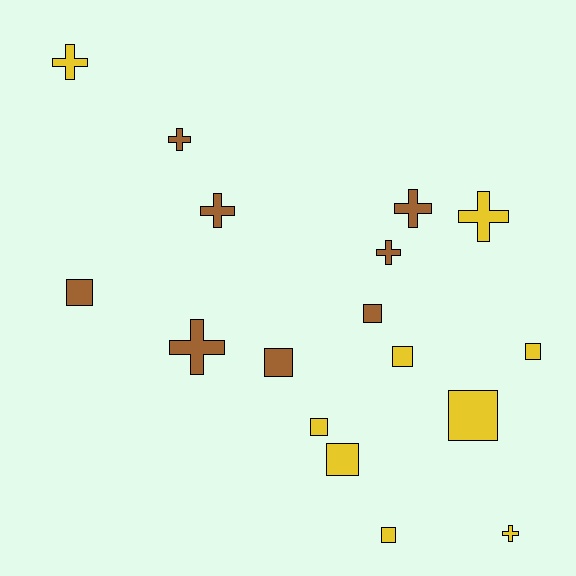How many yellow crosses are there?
There are 3 yellow crosses.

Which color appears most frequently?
Yellow, with 9 objects.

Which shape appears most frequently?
Square, with 9 objects.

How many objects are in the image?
There are 17 objects.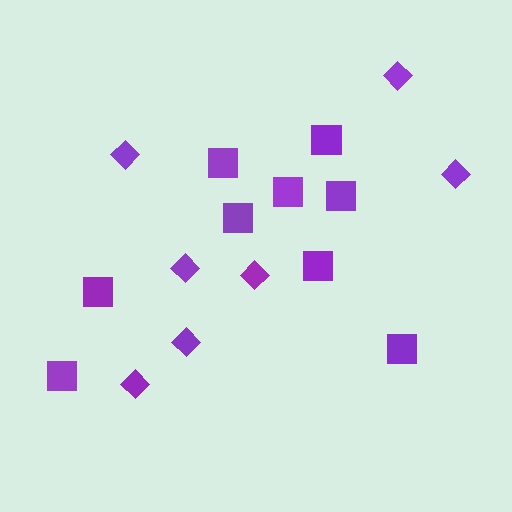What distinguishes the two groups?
There are 2 groups: one group of diamonds (7) and one group of squares (9).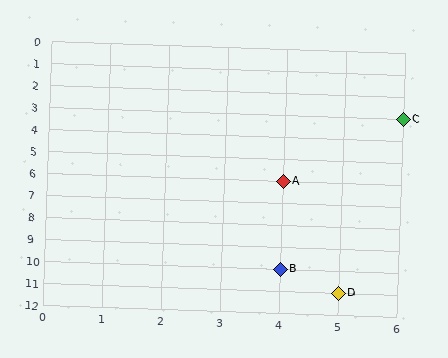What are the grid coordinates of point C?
Point C is at grid coordinates (6, 3).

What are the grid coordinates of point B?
Point B is at grid coordinates (4, 10).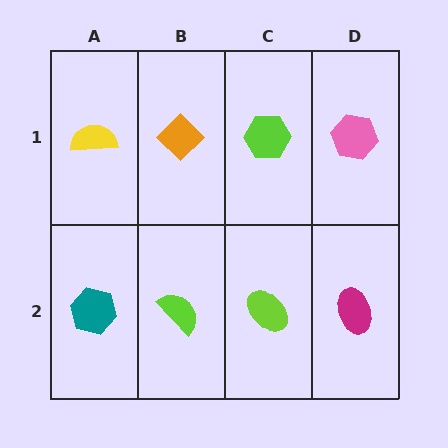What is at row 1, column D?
A pink hexagon.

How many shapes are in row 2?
4 shapes.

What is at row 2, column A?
A teal hexagon.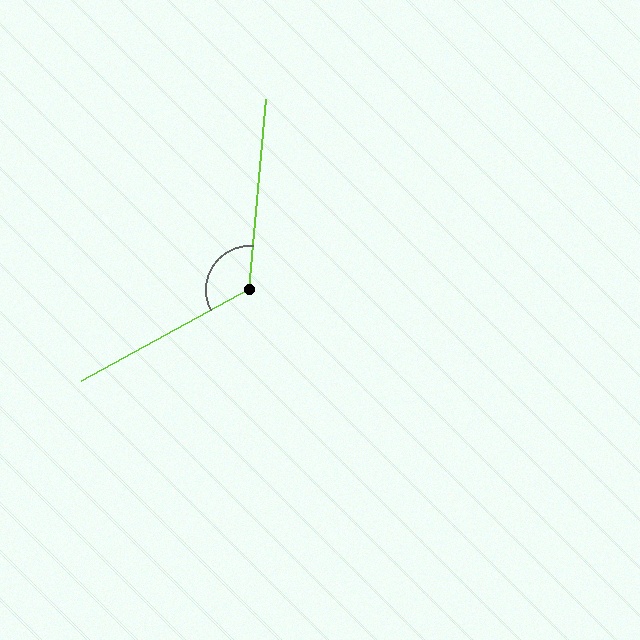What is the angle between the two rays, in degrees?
Approximately 124 degrees.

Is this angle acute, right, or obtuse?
It is obtuse.